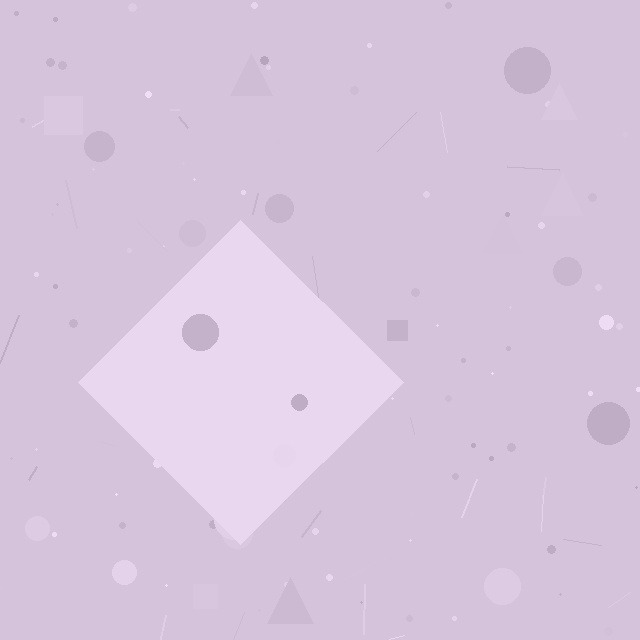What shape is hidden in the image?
A diamond is hidden in the image.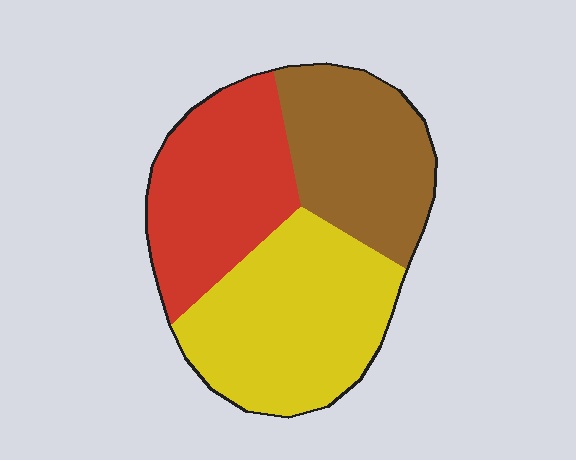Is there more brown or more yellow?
Yellow.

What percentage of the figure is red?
Red takes up about one third (1/3) of the figure.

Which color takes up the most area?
Yellow, at roughly 40%.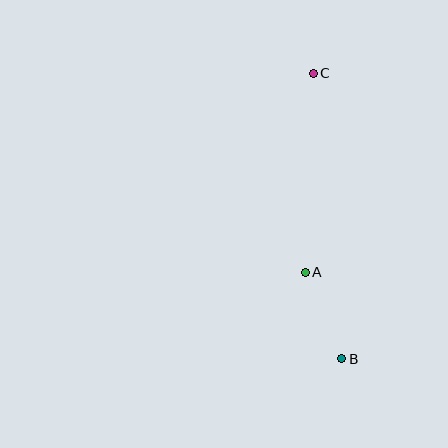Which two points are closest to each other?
Points A and B are closest to each other.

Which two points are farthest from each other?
Points B and C are farthest from each other.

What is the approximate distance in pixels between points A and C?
The distance between A and C is approximately 199 pixels.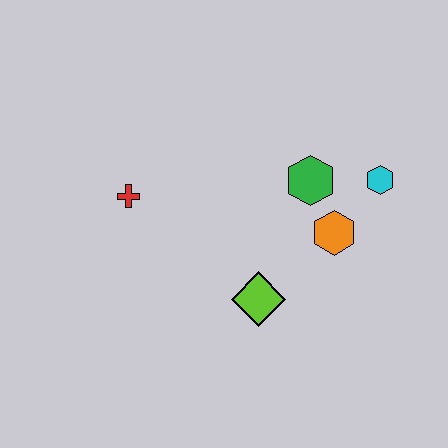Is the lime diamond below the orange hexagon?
Yes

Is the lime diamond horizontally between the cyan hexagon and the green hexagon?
No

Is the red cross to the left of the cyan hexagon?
Yes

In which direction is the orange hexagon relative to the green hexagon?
The orange hexagon is below the green hexagon.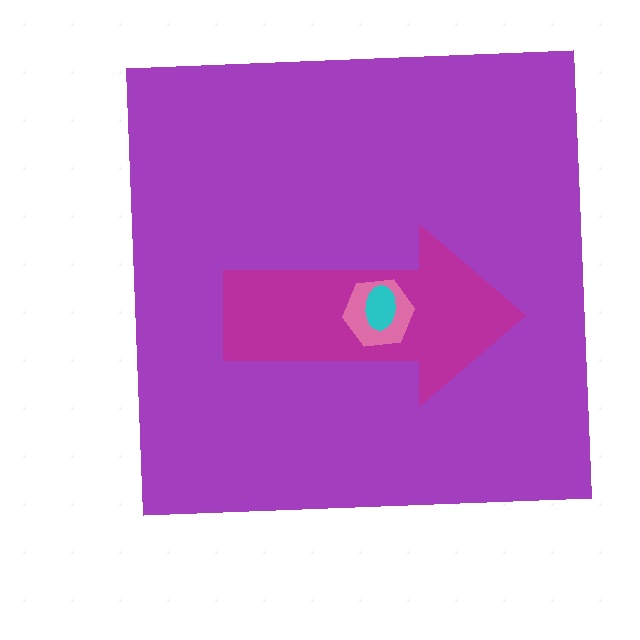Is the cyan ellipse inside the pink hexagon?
Yes.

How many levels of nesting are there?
4.